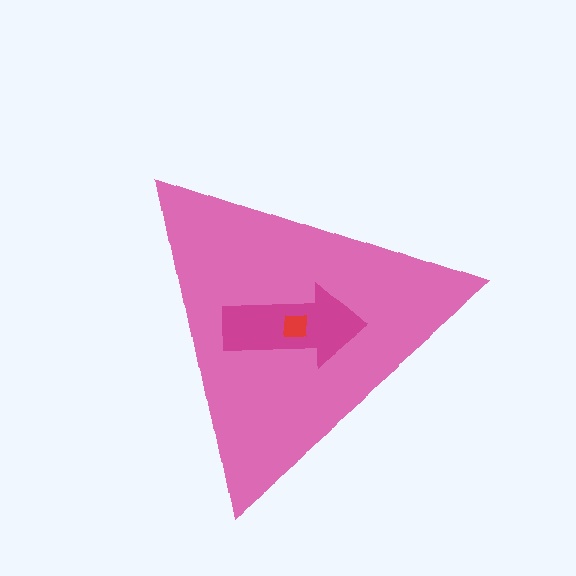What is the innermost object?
The red square.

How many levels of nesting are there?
3.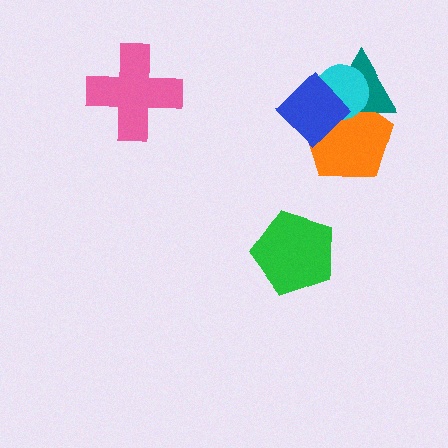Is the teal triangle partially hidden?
Yes, it is partially covered by another shape.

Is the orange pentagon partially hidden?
Yes, it is partially covered by another shape.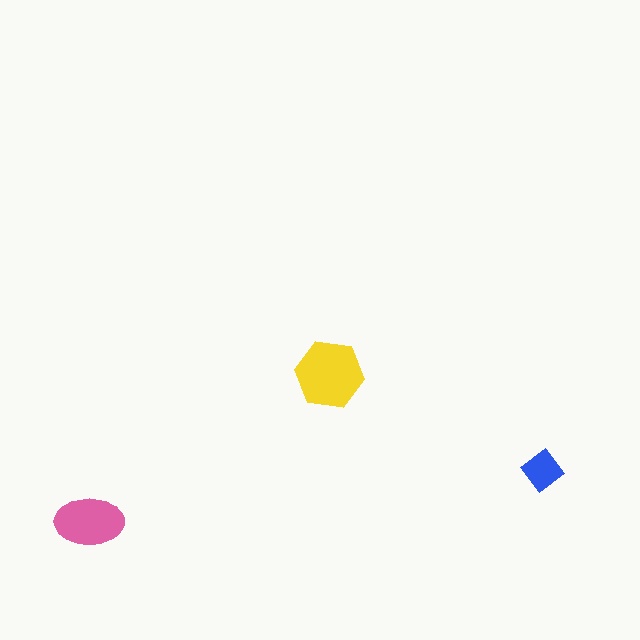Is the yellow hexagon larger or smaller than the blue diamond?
Larger.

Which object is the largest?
The yellow hexagon.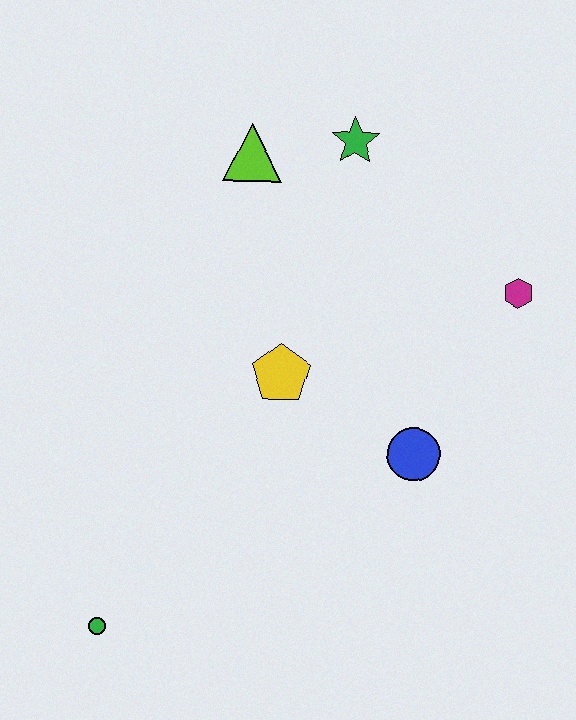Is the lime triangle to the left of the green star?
Yes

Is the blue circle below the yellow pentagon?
Yes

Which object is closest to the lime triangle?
The green star is closest to the lime triangle.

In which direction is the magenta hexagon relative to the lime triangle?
The magenta hexagon is to the right of the lime triangle.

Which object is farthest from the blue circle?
The green circle is farthest from the blue circle.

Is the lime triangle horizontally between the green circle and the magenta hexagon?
Yes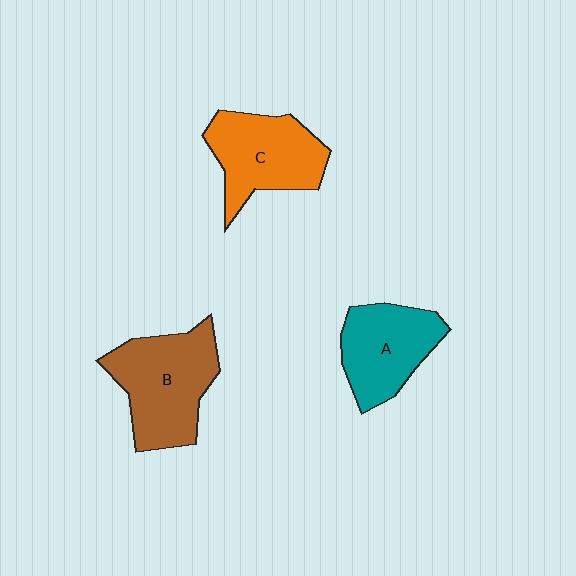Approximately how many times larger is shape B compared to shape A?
Approximately 1.3 times.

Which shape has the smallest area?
Shape A (teal).